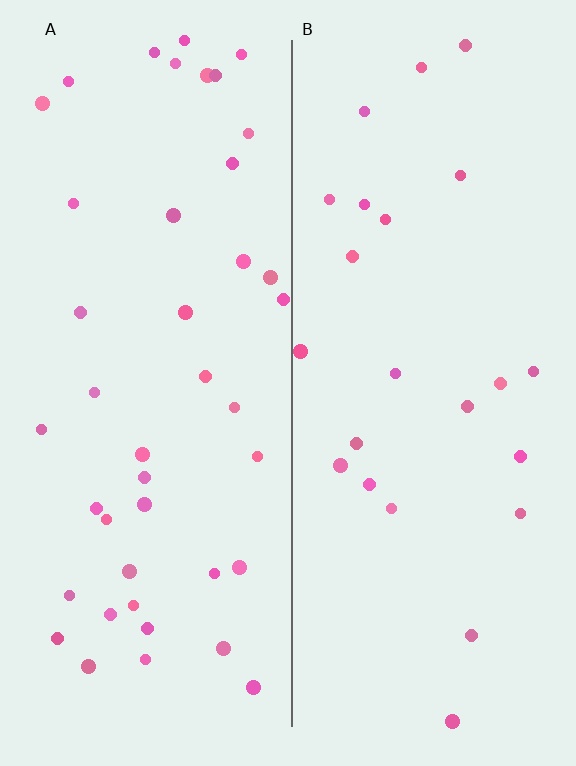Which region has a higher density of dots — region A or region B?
A (the left).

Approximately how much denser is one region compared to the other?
Approximately 1.8× — region A over region B.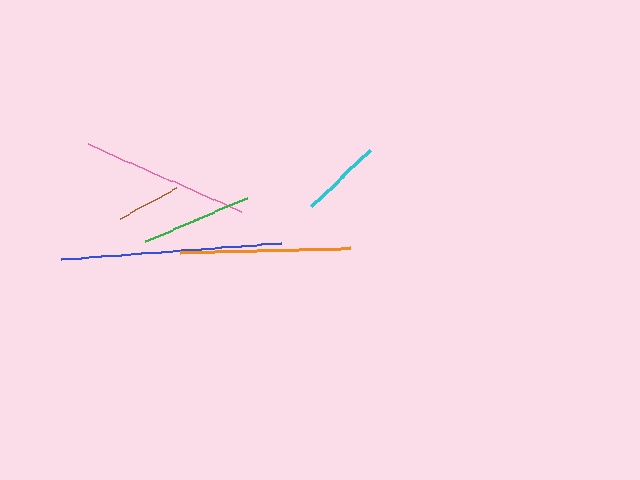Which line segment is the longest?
The blue line is the longest at approximately 220 pixels.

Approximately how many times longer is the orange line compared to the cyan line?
The orange line is approximately 2.1 times the length of the cyan line.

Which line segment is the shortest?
The brown line is the shortest at approximately 63 pixels.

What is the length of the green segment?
The green segment is approximately 111 pixels long.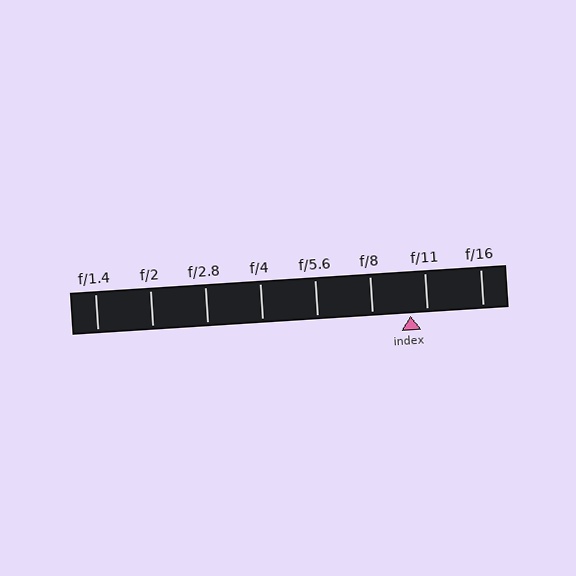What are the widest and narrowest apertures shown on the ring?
The widest aperture shown is f/1.4 and the narrowest is f/16.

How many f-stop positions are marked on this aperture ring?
There are 8 f-stop positions marked.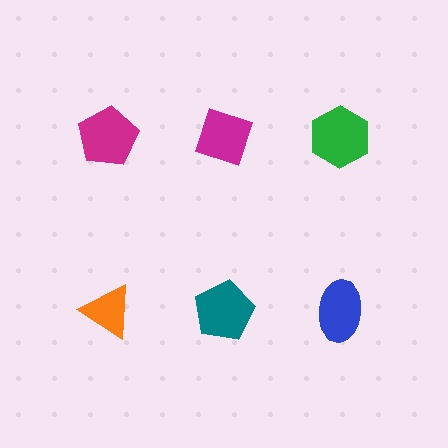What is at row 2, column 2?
A teal pentagon.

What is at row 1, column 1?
A magenta pentagon.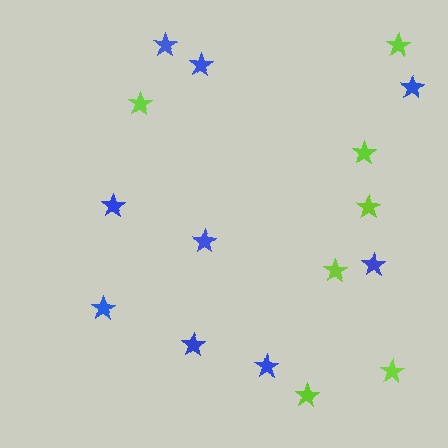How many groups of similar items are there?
There are 2 groups: one group of lime stars (7) and one group of blue stars (9).